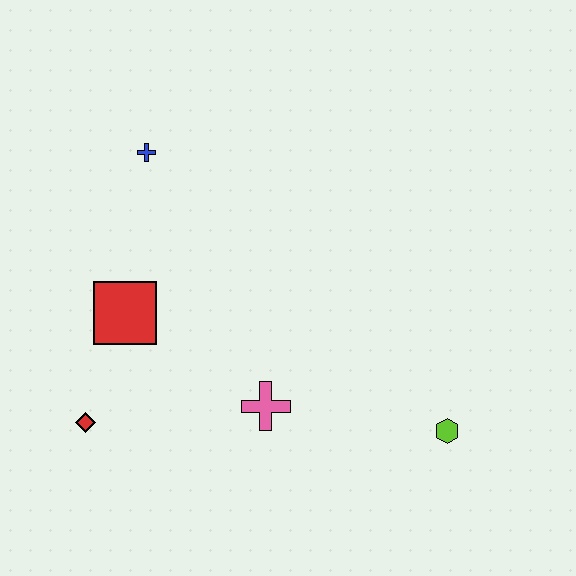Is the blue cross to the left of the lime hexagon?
Yes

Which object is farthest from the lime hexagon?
The blue cross is farthest from the lime hexagon.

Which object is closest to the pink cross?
The red square is closest to the pink cross.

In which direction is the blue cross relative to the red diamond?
The blue cross is above the red diamond.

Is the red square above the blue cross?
No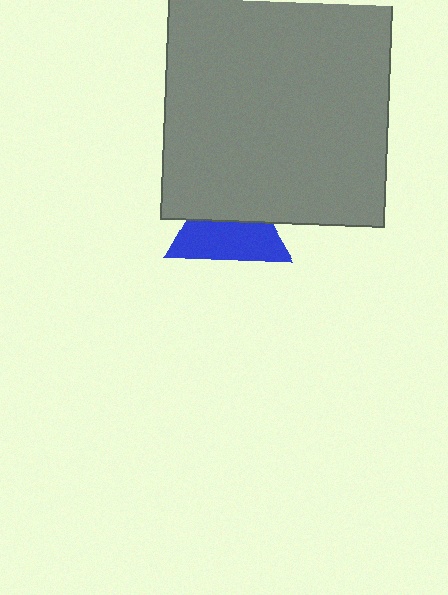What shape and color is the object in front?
The object in front is a gray rectangle.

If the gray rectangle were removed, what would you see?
You would see the complete blue triangle.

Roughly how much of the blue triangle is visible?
About half of it is visible (roughly 56%).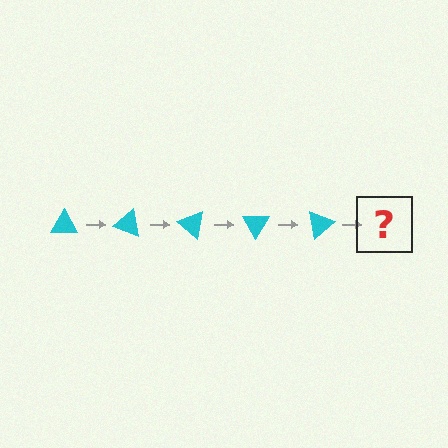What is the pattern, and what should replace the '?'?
The pattern is that the triangle rotates 20 degrees each step. The '?' should be a cyan triangle rotated 100 degrees.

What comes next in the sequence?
The next element should be a cyan triangle rotated 100 degrees.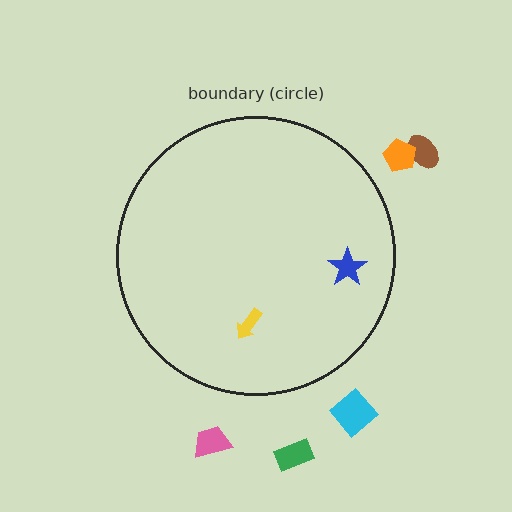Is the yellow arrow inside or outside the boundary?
Inside.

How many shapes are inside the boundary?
2 inside, 5 outside.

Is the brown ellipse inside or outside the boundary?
Outside.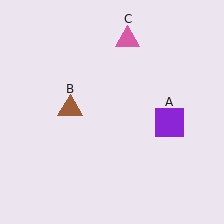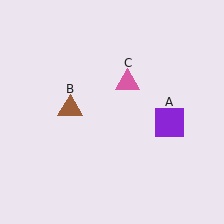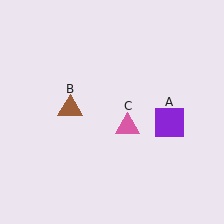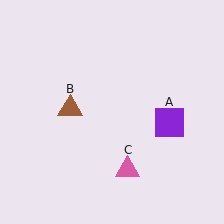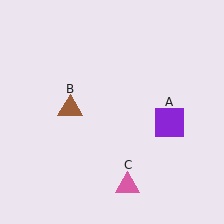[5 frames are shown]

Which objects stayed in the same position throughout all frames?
Purple square (object A) and brown triangle (object B) remained stationary.